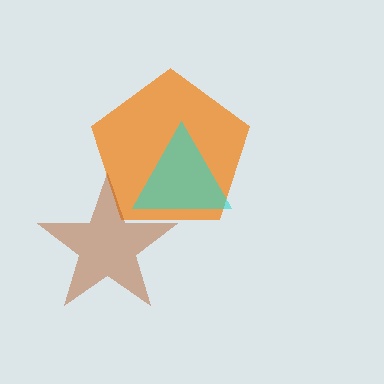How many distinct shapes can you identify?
There are 3 distinct shapes: an orange pentagon, a cyan triangle, a brown star.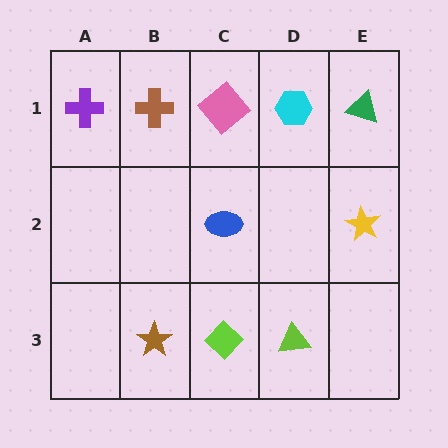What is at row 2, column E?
A yellow star.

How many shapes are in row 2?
2 shapes.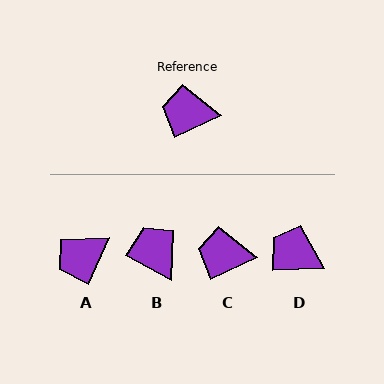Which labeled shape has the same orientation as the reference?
C.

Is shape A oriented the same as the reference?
No, it is off by about 40 degrees.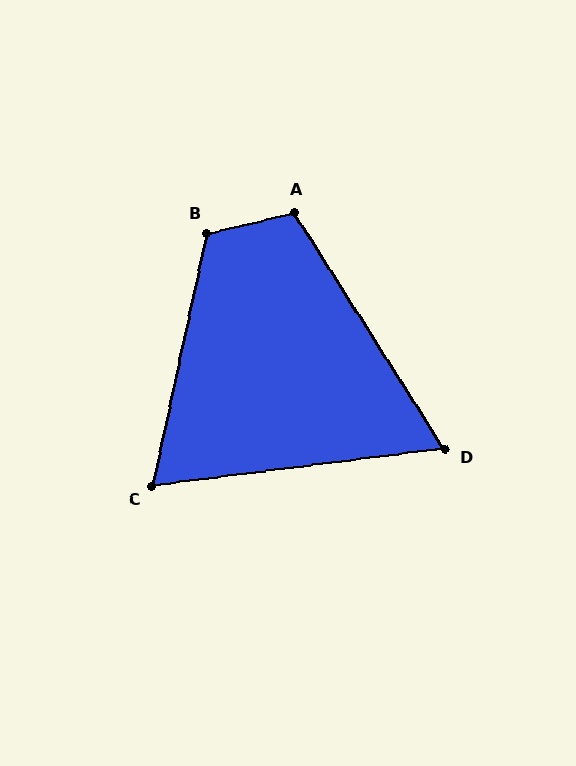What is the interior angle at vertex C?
Approximately 71 degrees (acute).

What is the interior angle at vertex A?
Approximately 109 degrees (obtuse).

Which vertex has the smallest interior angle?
D, at approximately 65 degrees.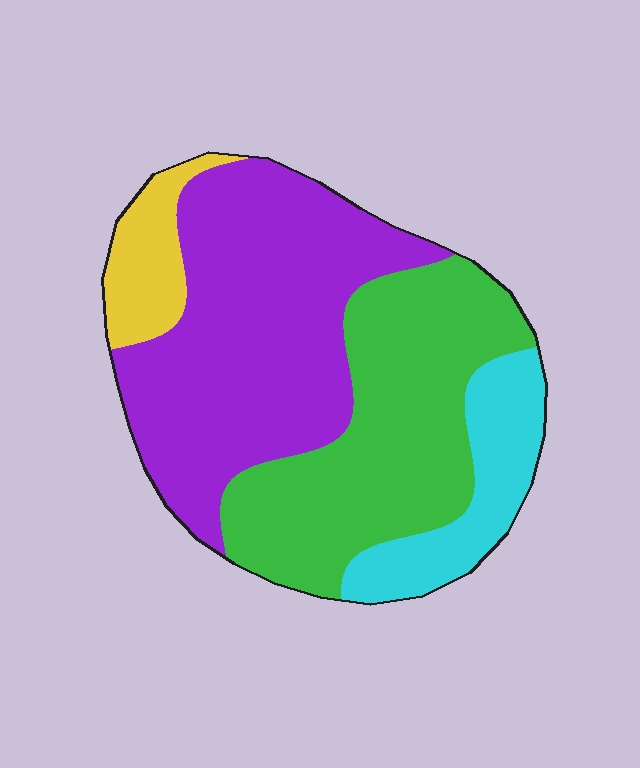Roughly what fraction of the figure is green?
Green covers 35% of the figure.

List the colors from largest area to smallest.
From largest to smallest: purple, green, cyan, yellow.